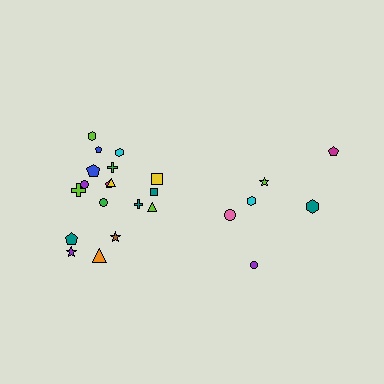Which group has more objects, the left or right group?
The left group.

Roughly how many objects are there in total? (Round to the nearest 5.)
Roughly 25 objects in total.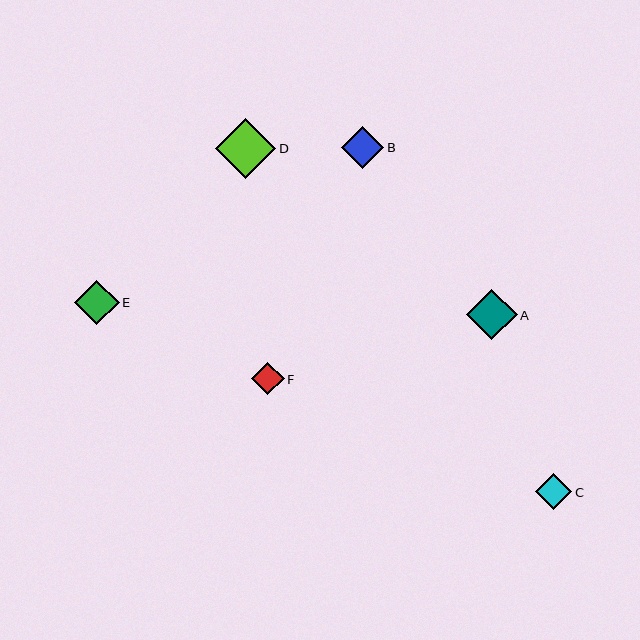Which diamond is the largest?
Diamond D is the largest with a size of approximately 60 pixels.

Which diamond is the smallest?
Diamond F is the smallest with a size of approximately 32 pixels.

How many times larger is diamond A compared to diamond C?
Diamond A is approximately 1.4 times the size of diamond C.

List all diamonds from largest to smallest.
From largest to smallest: D, A, E, B, C, F.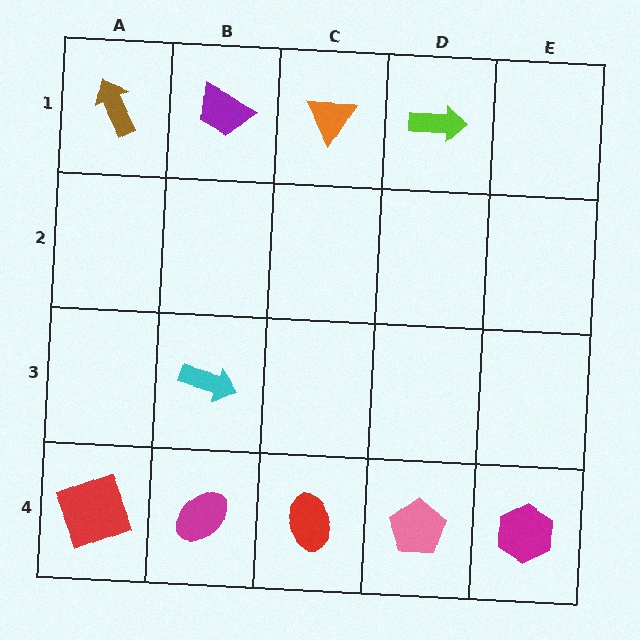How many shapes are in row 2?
0 shapes.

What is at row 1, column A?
A brown arrow.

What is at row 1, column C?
An orange triangle.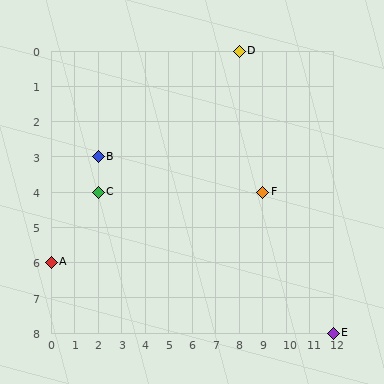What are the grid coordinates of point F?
Point F is at grid coordinates (9, 4).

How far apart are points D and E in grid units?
Points D and E are 4 columns and 8 rows apart (about 8.9 grid units diagonally).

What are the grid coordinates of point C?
Point C is at grid coordinates (2, 4).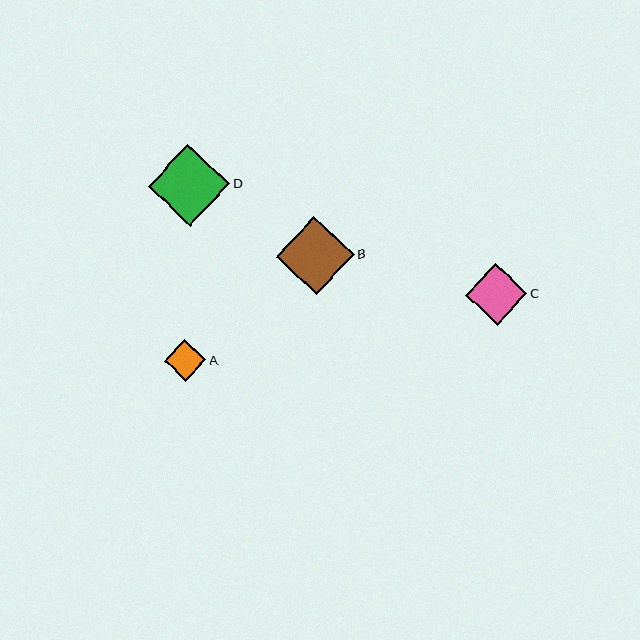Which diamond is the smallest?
Diamond A is the smallest with a size of approximately 42 pixels.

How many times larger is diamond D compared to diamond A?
Diamond D is approximately 2.0 times the size of diamond A.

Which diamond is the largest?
Diamond D is the largest with a size of approximately 82 pixels.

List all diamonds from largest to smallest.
From largest to smallest: D, B, C, A.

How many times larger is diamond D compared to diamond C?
Diamond D is approximately 1.3 times the size of diamond C.